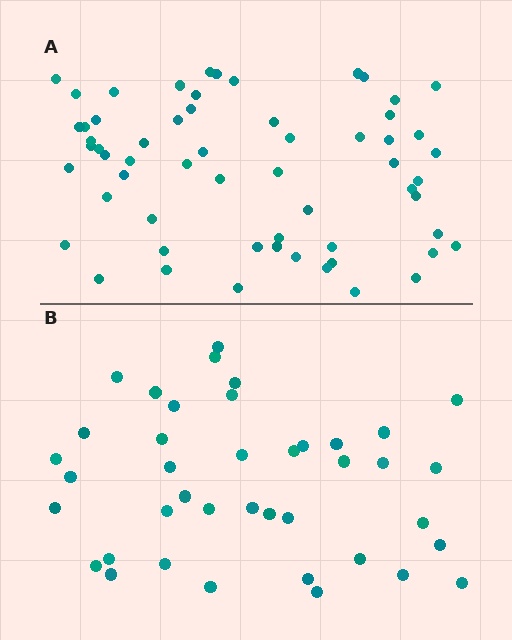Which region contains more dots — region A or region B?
Region A (the top region) has more dots.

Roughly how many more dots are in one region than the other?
Region A has approximately 20 more dots than region B.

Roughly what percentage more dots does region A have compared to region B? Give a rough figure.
About 50% more.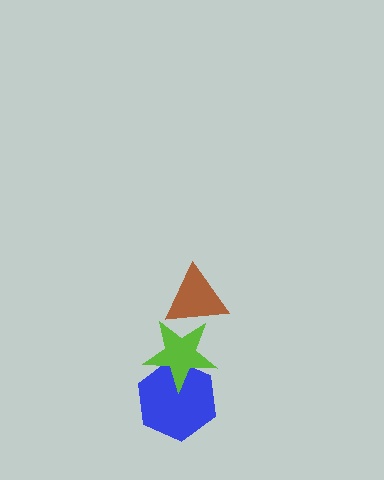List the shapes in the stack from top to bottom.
From top to bottom: the brown triangle, the lime star, the blue hexagon.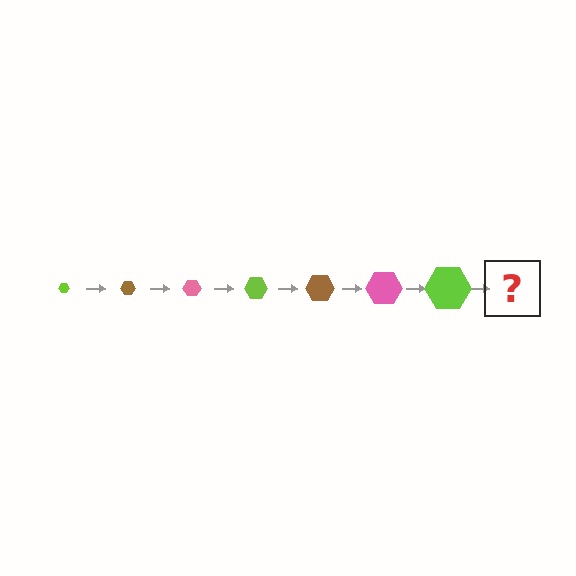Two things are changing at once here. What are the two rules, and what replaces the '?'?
The two rules are that the hexagon grows larger each step and the color cycles through lime, brown, and pink. The '?' should be a brown hexagon, larger than the previous one.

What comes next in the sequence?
The next element should be a brown hexagon, larger than the previous one.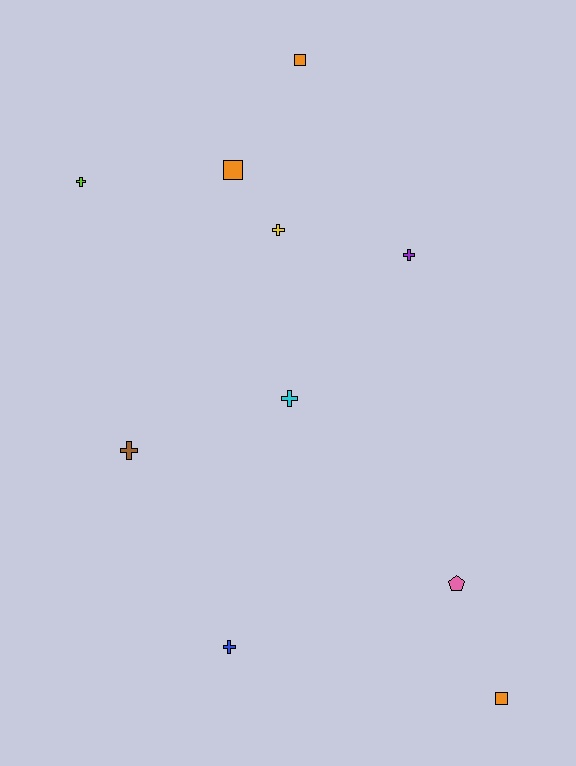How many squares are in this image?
There are 3 squares.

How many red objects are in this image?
There are no red objects.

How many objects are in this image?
There are 10 objects.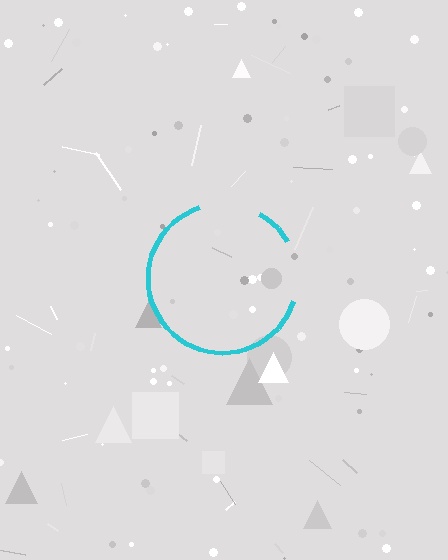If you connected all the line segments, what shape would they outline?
They would outline a circle.